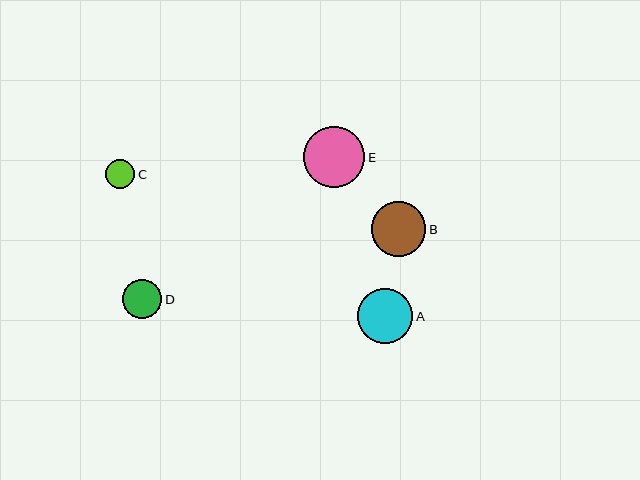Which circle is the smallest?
Circle C is the smallest with a size of approximately 29 pixels.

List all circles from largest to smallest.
From largest to smallest: E, A, B, D, C.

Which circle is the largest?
Circle E is the largest with a size of approximately 61 pixels.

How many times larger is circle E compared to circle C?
Circle E is approximately 2.1 times the size of circle C.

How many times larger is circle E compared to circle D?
Circle E is approximately 1.6 times the size of circle D.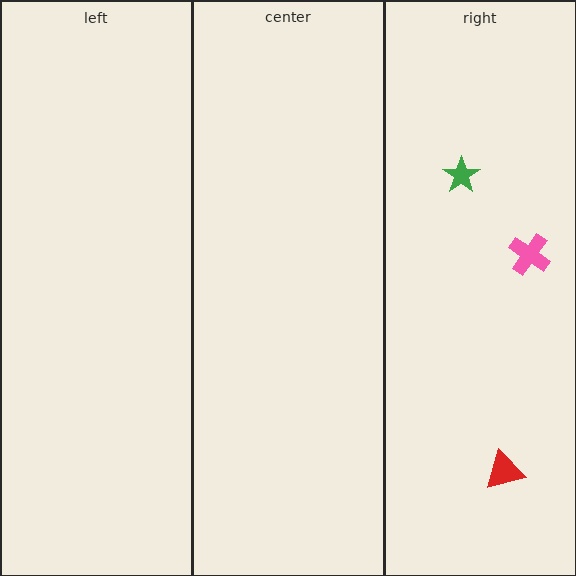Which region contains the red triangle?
The right region.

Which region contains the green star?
The right region.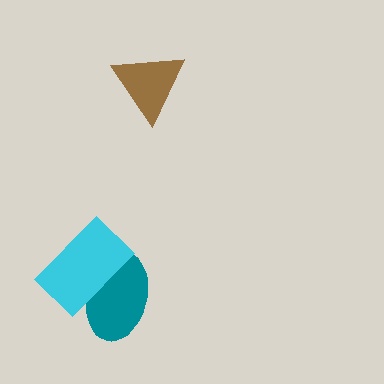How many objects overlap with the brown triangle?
0 objects overlap with the brown triangle.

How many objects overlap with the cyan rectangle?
1 object overlaps with the cyan rectangle.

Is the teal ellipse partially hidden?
Yes, it is partially covered by another shape.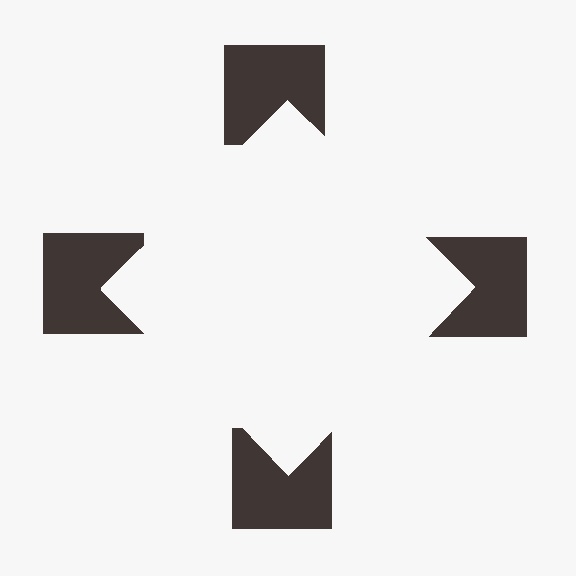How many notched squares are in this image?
There are 4 — one at each vertex of the illusory square.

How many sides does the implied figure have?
4 sides.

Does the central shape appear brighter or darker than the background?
It typically appears slightly brighter than the background, even though no actual brightness change is drawn.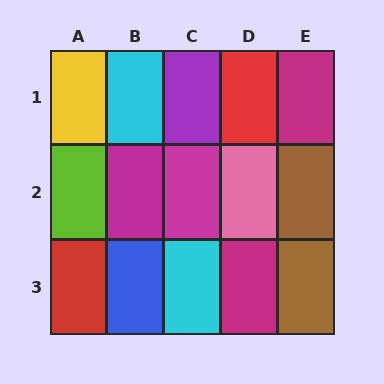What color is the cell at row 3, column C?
Cyan.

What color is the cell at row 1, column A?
Yellow.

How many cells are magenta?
4 cells are magenta.